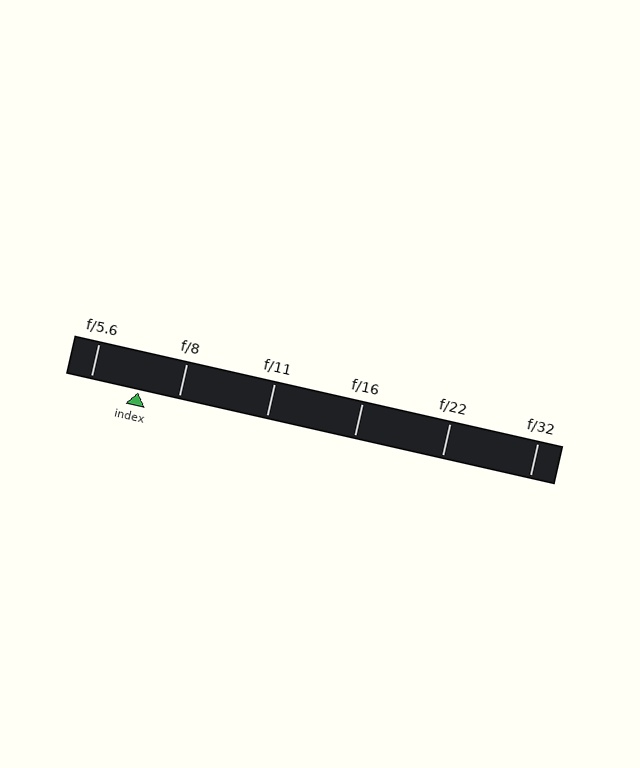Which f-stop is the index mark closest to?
The index mark is closest to f/8.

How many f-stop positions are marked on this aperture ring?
There are 6 f-stop positions marked.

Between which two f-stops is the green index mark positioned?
The index mark is between f/5.6 and f/8.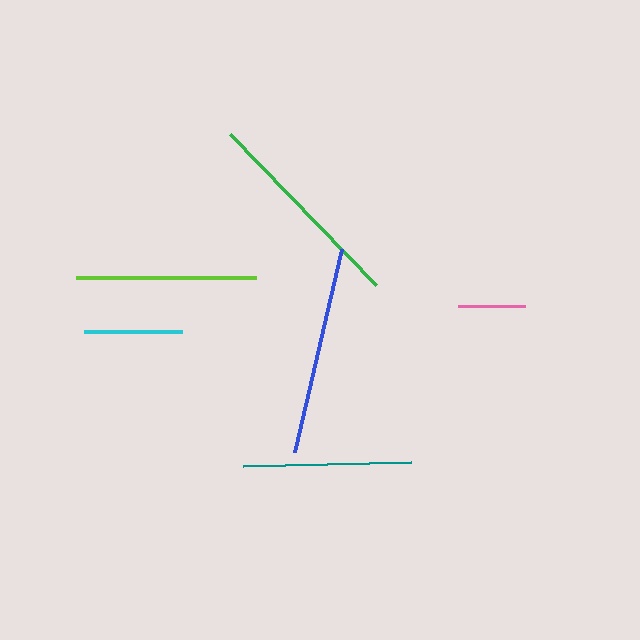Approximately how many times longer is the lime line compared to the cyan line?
The lime line is approximately 1.8 times the length of the cyan line.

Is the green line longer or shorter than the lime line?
The green line is longer than the lime line.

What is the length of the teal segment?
The teal segment is approximately 168 pixels long.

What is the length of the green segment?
The green segment is approximately 210 pixels long.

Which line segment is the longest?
The green line is the longest at approximately 210 pixels.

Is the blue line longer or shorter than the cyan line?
The blue line is longer than the cyan line.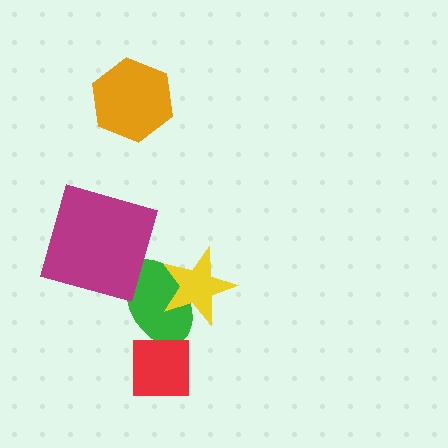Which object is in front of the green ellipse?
The yellow star is in front of the green ellipse.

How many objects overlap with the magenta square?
0 objects overlap with the magenta square.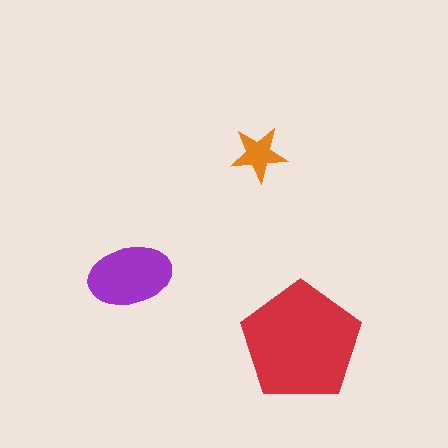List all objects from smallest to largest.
The orange star, the purple ellipse, the red pentagon.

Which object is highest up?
The orange star is topmost.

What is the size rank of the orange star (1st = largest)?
3rd.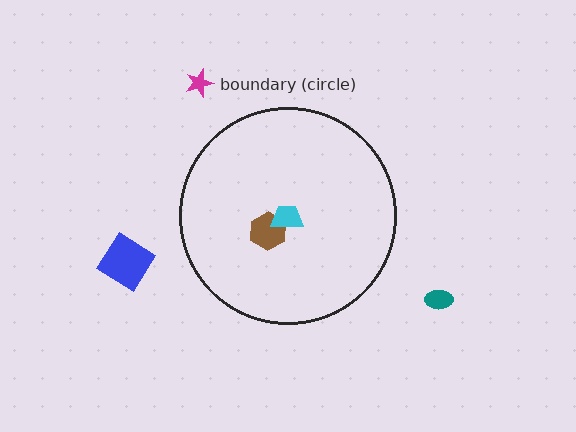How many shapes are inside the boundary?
2 inside, 3 outside.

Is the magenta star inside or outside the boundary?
Outside.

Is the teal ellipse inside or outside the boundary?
Outside.